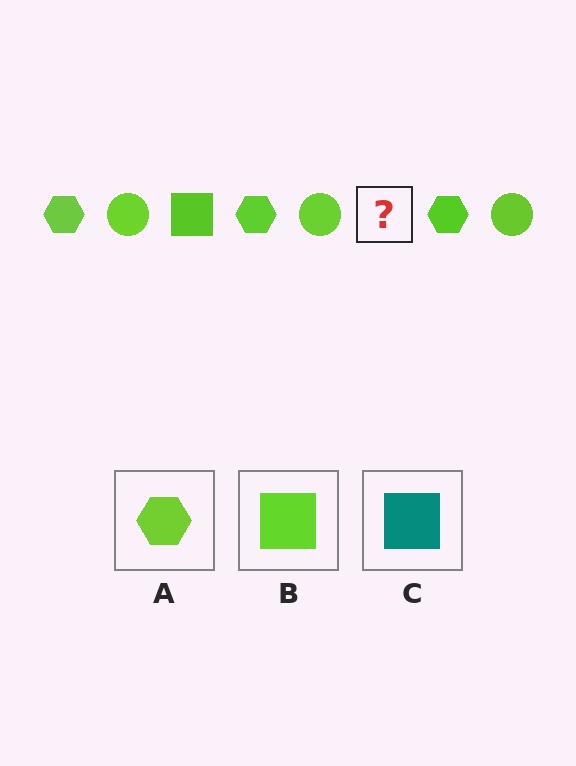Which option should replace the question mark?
Option B.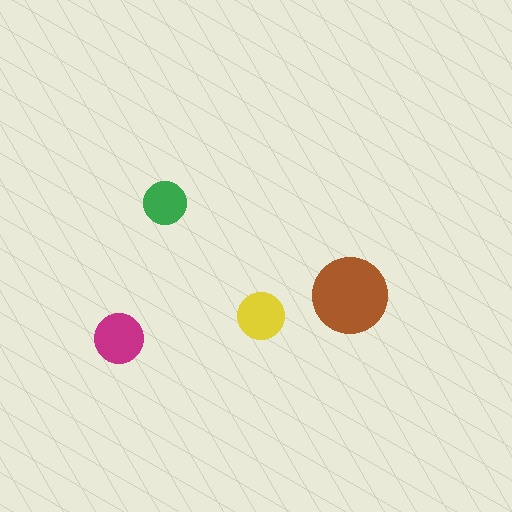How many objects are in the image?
There are 4 objects in the image.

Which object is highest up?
The green circle is topmost.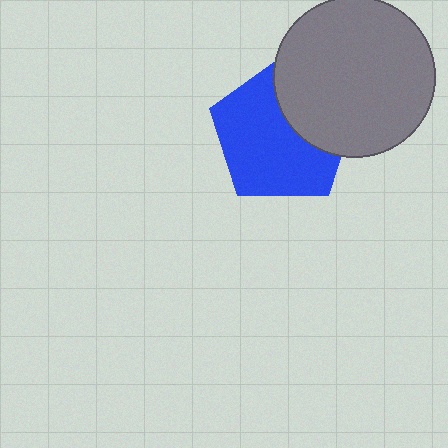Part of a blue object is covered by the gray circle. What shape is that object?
It is a pentagon.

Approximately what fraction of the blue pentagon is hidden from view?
Roughly 33% of the blue pentagon is hidden behind the gray circle.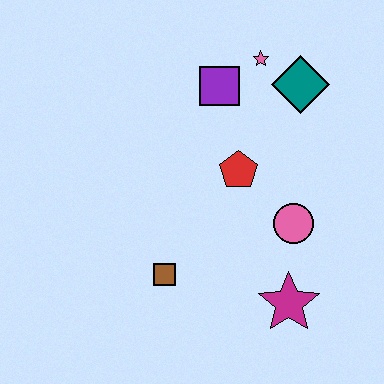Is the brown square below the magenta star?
No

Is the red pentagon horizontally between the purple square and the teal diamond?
Yes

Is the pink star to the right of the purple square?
Yes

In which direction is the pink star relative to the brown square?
The pink star is above the brown square.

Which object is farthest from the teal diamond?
The brown square is farthest from the teal diamond.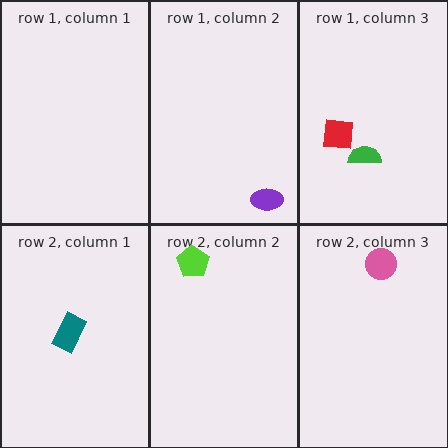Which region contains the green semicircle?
The row 1, column 3 region.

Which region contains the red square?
The row 1, column 3 region.